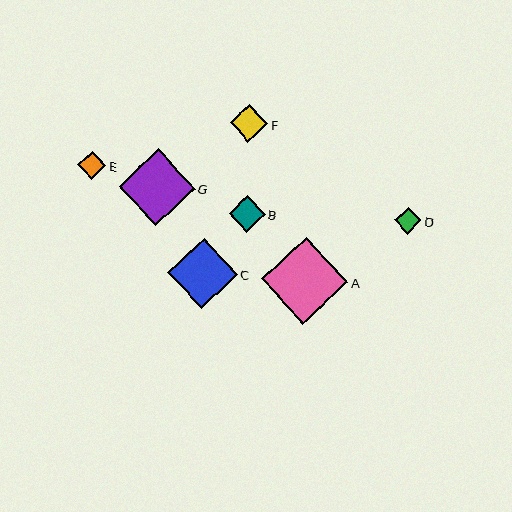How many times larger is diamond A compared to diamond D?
Diamond A is approximately 3.3 times the size of diamond D.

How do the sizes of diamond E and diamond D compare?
Diamond E and diamond D are approximately the same size.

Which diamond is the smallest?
Diamond D is the smallest with a size of approximately 27 pixels.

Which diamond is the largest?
Diamond A is the largest with a size of approximately 87 pixels.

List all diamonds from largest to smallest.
From largest to smallest: A, G, C, F, B, E, D.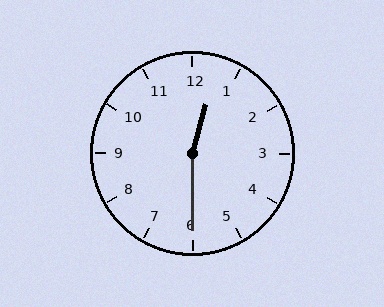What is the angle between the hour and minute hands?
Approximately 165 degrees.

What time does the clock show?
12:30.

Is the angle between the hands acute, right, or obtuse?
It is obtuse.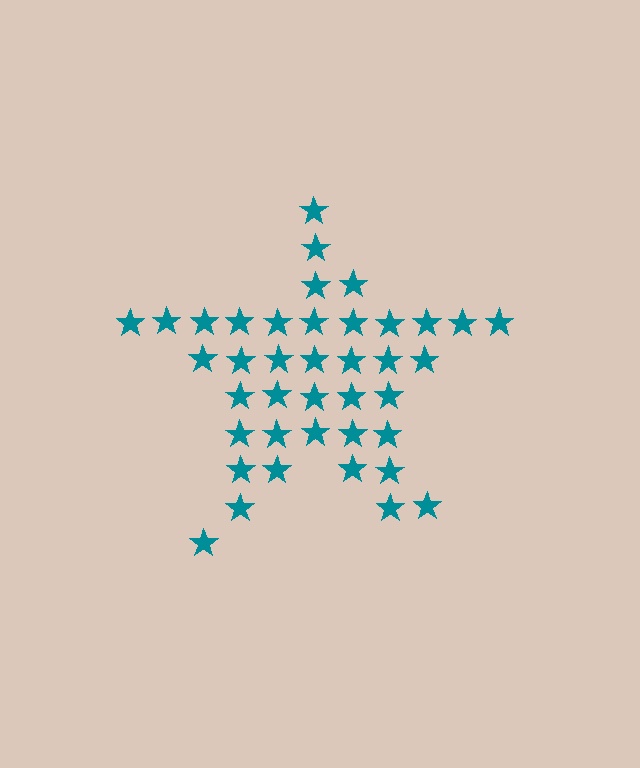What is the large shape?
The large shape is a star.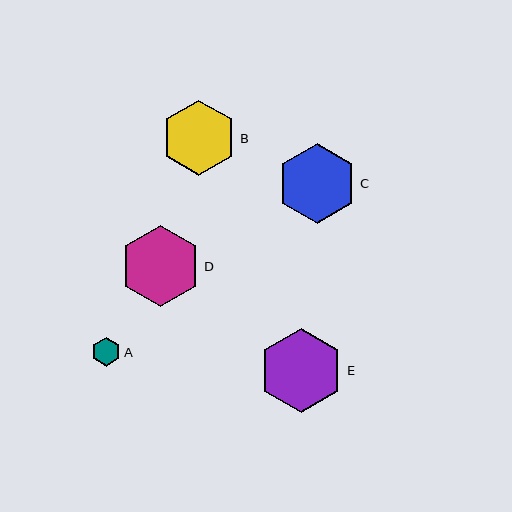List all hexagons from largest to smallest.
From largest to smallest: E, D, C, B, A.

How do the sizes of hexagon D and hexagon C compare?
Hexagon D and hexagon C are approximately the same size.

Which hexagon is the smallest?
Hexagon A is the smallest with a size of approximately 29 pixels.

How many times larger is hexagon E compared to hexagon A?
Hexagon E is approximately 2.9 times the size of hexagon A.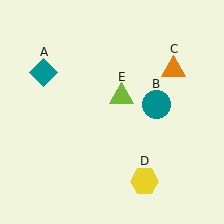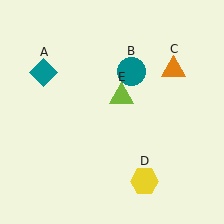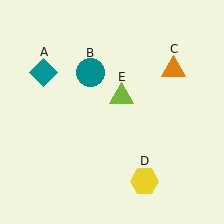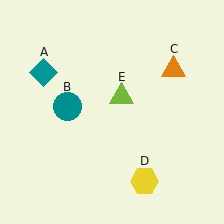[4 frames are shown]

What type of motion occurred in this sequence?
The teal circle (object B) rotated counterclockwise around the center of the scene.